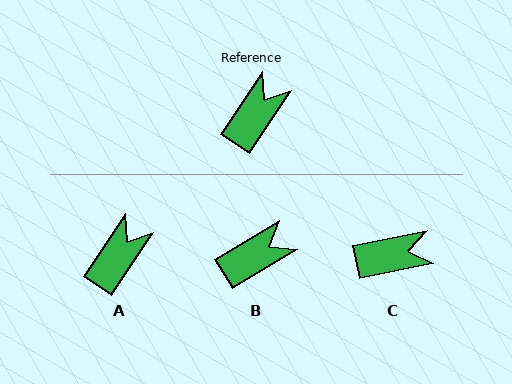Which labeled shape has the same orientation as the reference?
A.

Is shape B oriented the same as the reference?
No, it is off by about 26 degrees.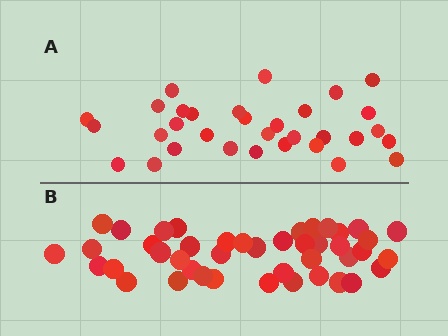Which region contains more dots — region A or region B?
Region B (the bottom region) has more dots.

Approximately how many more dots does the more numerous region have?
Region B has roughly 12 or so more dots than region A.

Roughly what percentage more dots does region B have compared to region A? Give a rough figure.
About 35% more.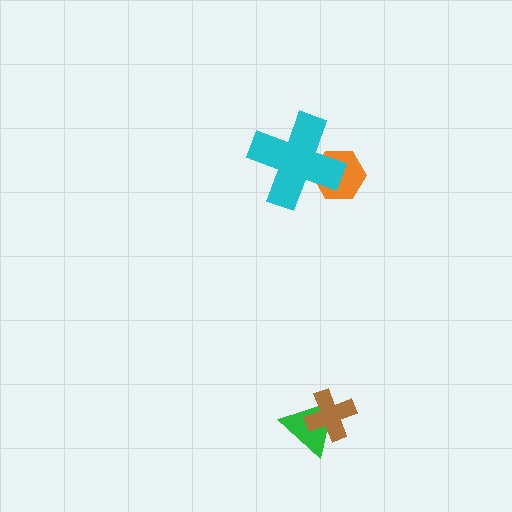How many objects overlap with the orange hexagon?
1 object overlaps with the orange hexagon.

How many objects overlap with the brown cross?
1 object overlaps with the brown cross.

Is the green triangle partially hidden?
Yes, it is partially covered by another shape.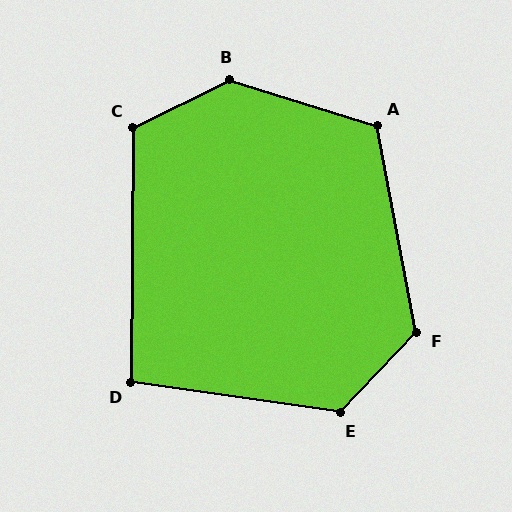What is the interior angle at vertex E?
Approximately 125 degrees (obtuse).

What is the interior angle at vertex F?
Approximately 126 degrees (obtuse).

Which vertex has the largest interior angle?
B, at approximately 137 degrees.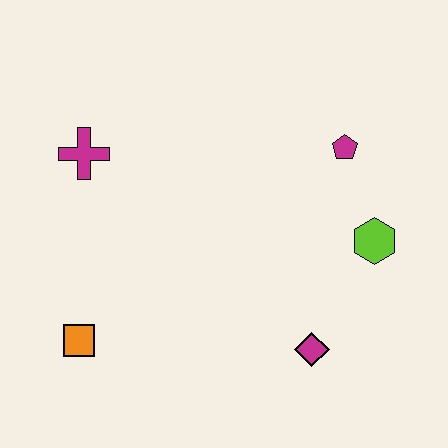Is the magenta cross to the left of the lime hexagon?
Yes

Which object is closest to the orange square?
The magenta cross is closest to the orange square.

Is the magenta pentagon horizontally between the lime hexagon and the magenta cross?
Yes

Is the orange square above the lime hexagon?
No